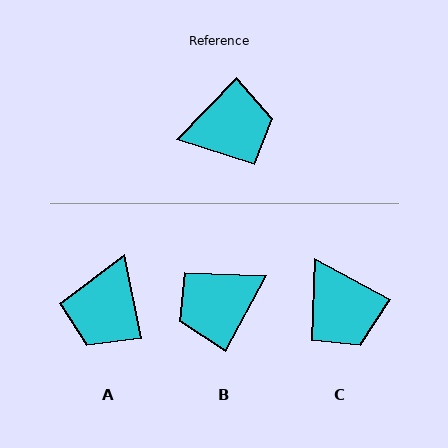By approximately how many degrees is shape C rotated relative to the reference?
Approximately 74 degrees clockwise.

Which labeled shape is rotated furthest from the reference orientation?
B, about 164 degrees away.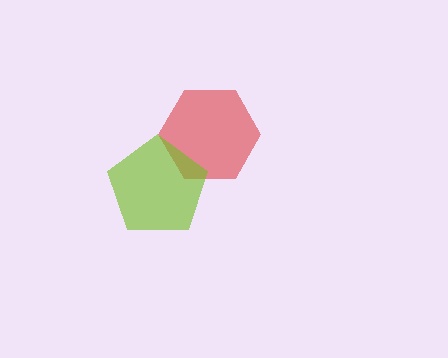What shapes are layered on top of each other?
The layered shapes are: a red hexagon, a lime pentagon.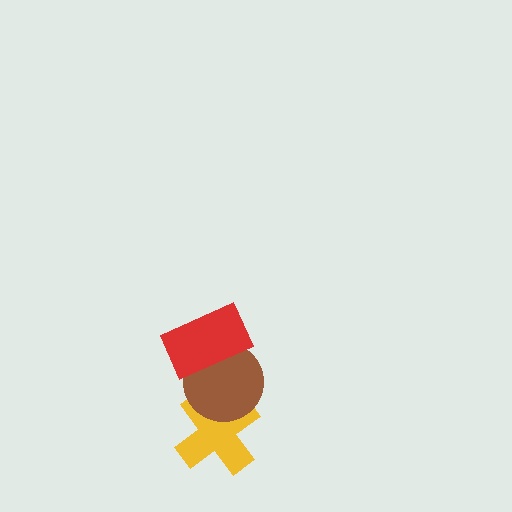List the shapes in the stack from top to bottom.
From top to bottom: the red rectangle, the brown circle, the yellow cross.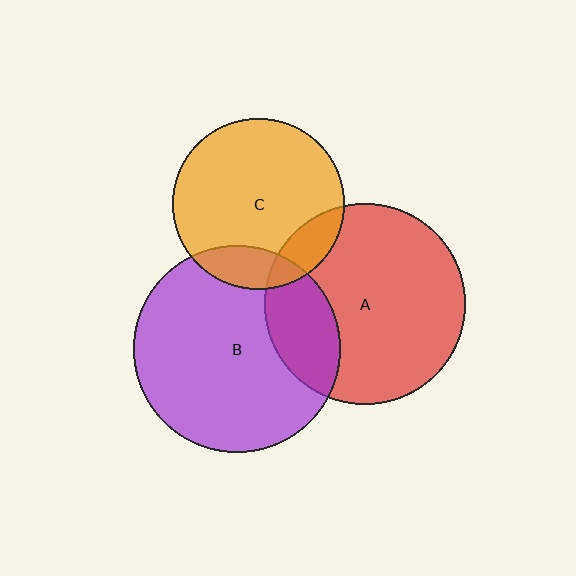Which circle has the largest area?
Circle B (purple).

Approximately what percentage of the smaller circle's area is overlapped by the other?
Approximately 15%.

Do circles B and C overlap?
Yes.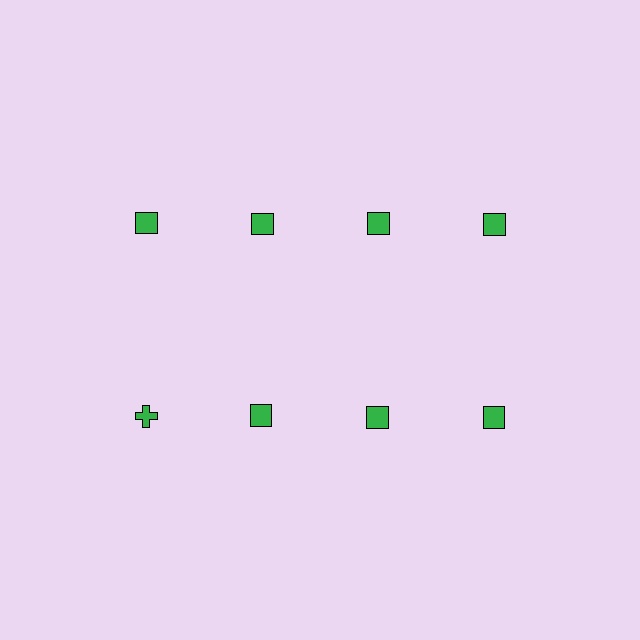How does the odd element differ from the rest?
It has a different shape: cross instead of square.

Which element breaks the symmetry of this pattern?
The green cross in the second row, leftmost column breaks the symmetry. All other shapes are green squares.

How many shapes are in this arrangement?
There are 8 shapes arranged in a grid pattern.